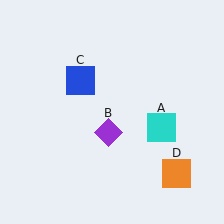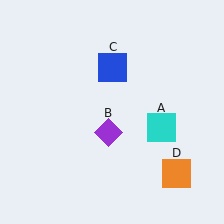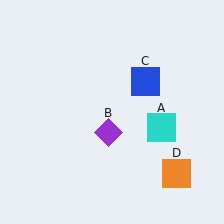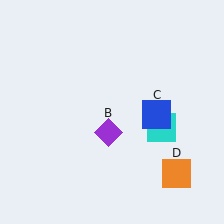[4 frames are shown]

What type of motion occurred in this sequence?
The blue square (object C) rotated clockwise around the center of the scene.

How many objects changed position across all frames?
1 object changed position: blue square (object C).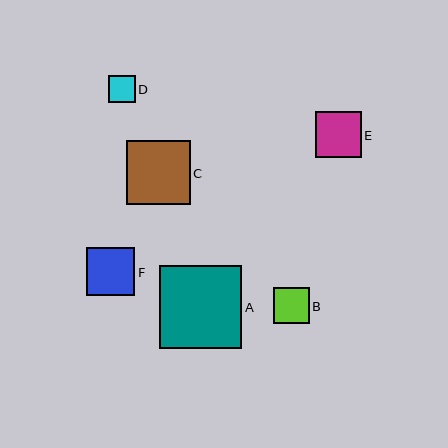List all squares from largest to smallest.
From largest to smallest: A, C, F, E, B, D.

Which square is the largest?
Square A is the largest with a size of approximately 83 pixels.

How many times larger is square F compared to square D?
Square F is approximately 1.8 times the size of square D.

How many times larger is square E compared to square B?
Square E is approximately 1.3 times the size of square B.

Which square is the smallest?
Square D is the smallest with a size of approximately 27 pixels.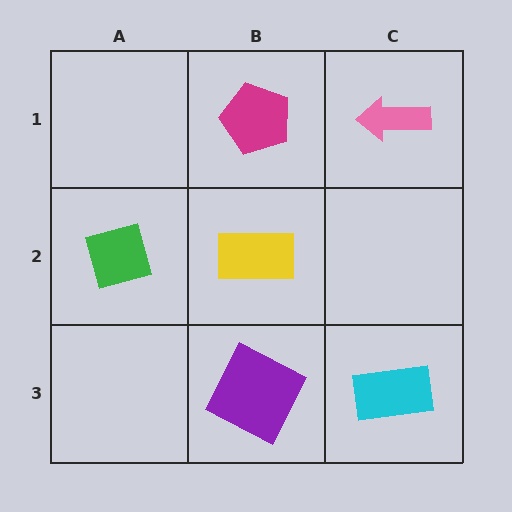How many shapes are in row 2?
2 shapes.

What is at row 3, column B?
A purple square.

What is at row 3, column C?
A cyan rectangle.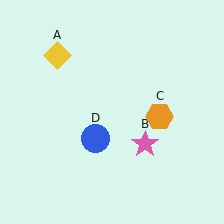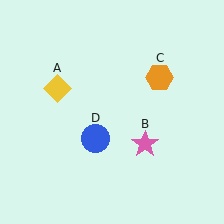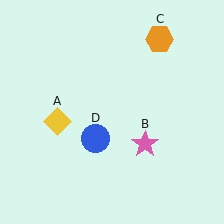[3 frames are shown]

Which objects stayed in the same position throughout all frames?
Pink star (object B) and blue circle (object D) remained stationary.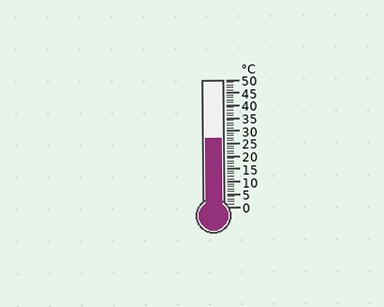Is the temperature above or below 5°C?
The temperature is above 5°C.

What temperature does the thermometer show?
The thermometer shows approximately 27°C.